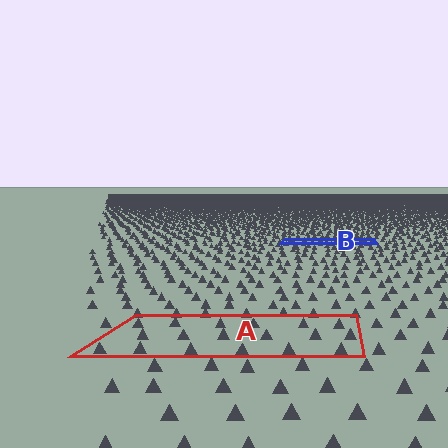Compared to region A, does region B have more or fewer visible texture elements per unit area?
Region B has more texture elements per unit area — they are packed more densely because it is farther away.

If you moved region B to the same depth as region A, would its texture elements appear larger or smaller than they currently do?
They would appear larger. At a closer depth, the same texture elements are projected at a bigger on-screen size.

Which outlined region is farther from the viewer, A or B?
Region B is farther from the viewer — the texture elements inside it appear smaller and more densely packed.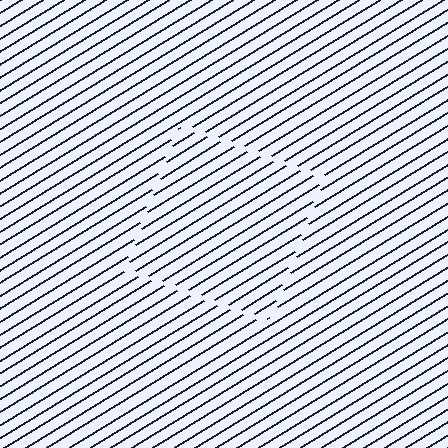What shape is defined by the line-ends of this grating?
An illusory square. The interior of the shape contains the same grating, shifted by half a period — the contour is defined by the phase discontinuity where line-ends from the inner and outer gratings abut.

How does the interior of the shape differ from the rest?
The interior of the shape contains the same grating, shifted by half a period — the contour is defined by the phase discontinuity where line-ends from the inner and outer gratings abut.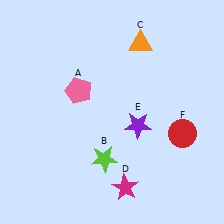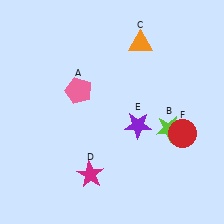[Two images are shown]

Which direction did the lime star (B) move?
The lime star (B) moved right.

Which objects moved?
The objects that moved are: the lime star (B), the magenta star (D).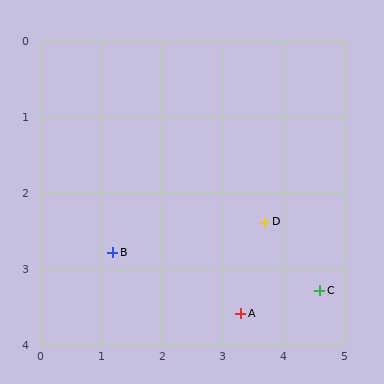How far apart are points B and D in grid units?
Points B and D are about 2.5 grid units apart.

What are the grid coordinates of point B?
Point B is at approximately (1.2, 2.8).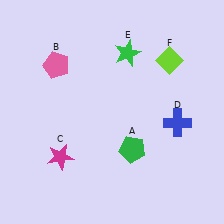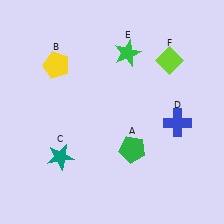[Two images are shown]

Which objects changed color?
B changed from pink to yellow. C changed from magenta to teal.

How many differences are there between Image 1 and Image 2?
There are 2 differences between the two images.